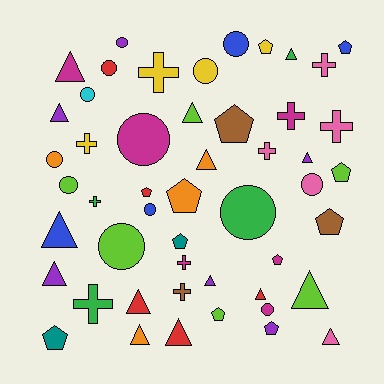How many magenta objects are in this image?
There are 6 magenta objects.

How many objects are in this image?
There are 50 objects.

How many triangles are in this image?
There are 15 triangles.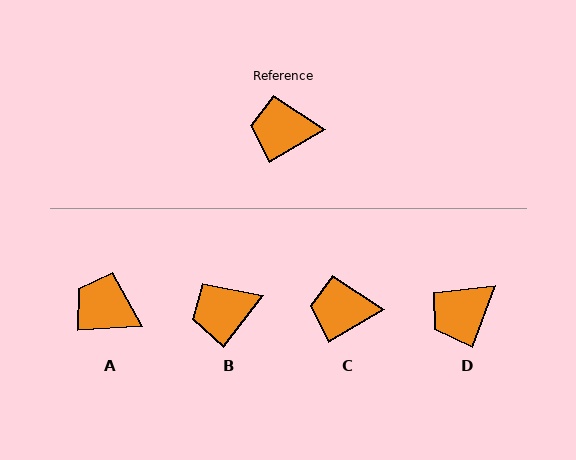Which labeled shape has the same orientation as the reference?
C.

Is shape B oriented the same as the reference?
No, it is off by about 22 degrees.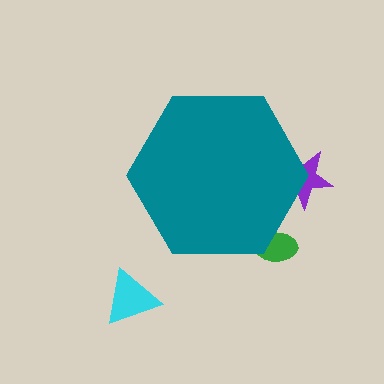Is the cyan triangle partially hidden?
No, the cyan triangle is fully visible.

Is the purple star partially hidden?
Yes, the purple star is partially hidden behind the teal hexagon.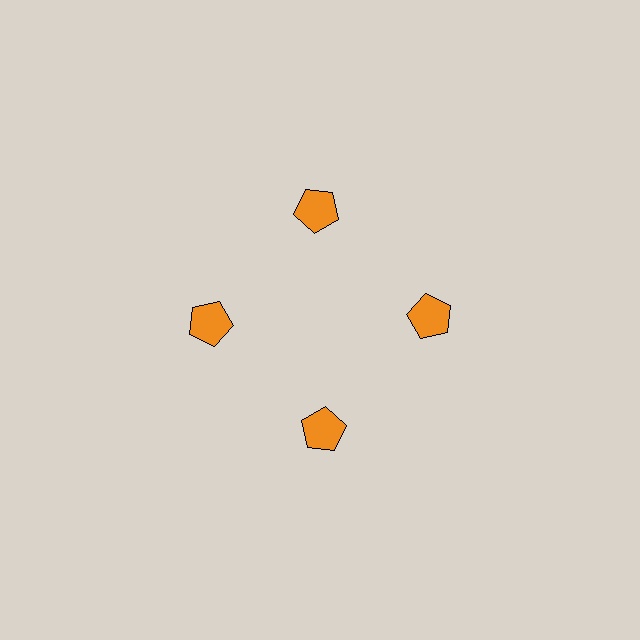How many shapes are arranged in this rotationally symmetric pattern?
There are 4 shapes, arranged in 4 groups of 1.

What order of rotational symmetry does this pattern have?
This pattern has 4-fold rotational symmetry.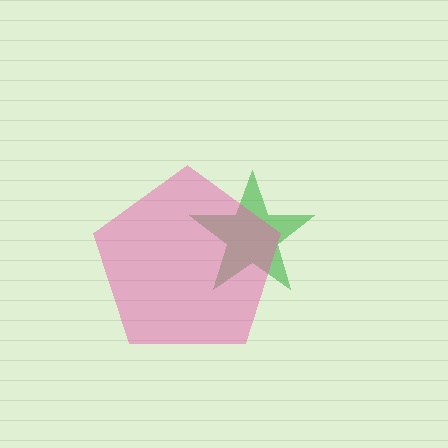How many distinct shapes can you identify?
There are 2 distinct shapes: a green star, a pink pentagon.